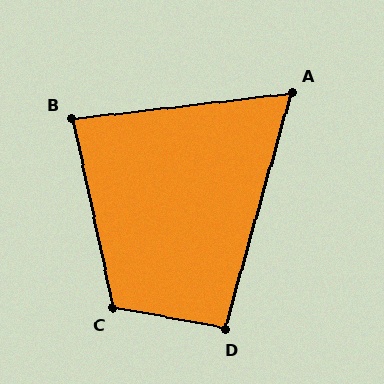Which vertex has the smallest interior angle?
A, at approximately 68 degrees.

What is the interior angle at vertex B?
Approximately 85 degrees (acute).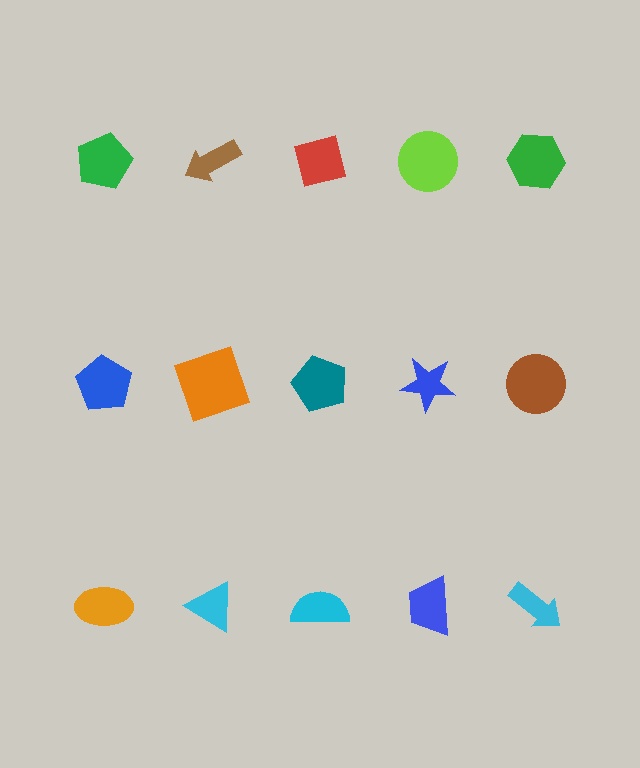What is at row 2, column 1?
A blue pentagon.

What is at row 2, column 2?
An orange square.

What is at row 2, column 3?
A teal pentagon.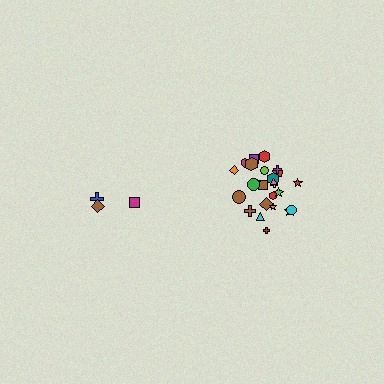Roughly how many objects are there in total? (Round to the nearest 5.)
Roughly 30 objects in total.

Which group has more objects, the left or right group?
The right group.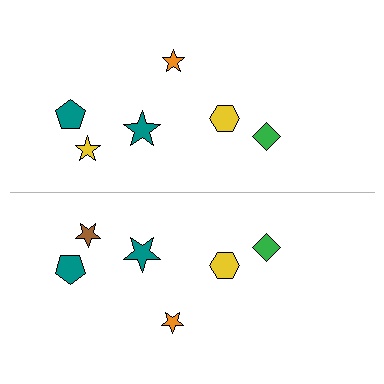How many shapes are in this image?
There are 12 shapes in this image.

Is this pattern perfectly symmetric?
No, the pattern is not perfectly symmetric. The brown star on the bottom side breaks the symmetry — its mirror counterpart is yellow.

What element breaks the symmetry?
The brown star on the bottom side breaks the symmetry — its mirror counterpart is yellow.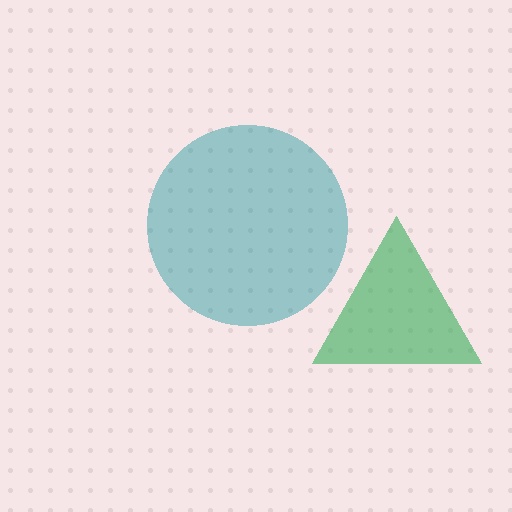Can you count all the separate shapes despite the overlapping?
Yes, there are 2 separate shapes.